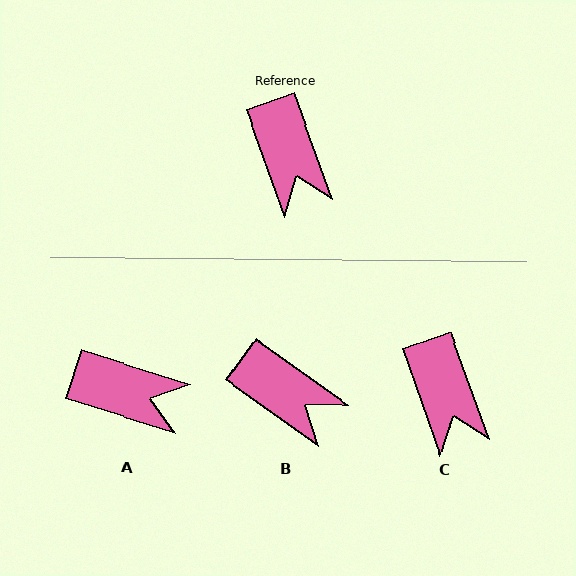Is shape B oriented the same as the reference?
No, it is off by about 35 degrees.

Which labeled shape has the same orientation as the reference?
C.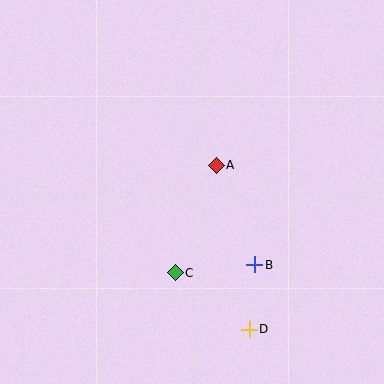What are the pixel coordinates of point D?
Point D is at (249, 329).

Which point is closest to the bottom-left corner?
Point C is closest to the bottom-left corner.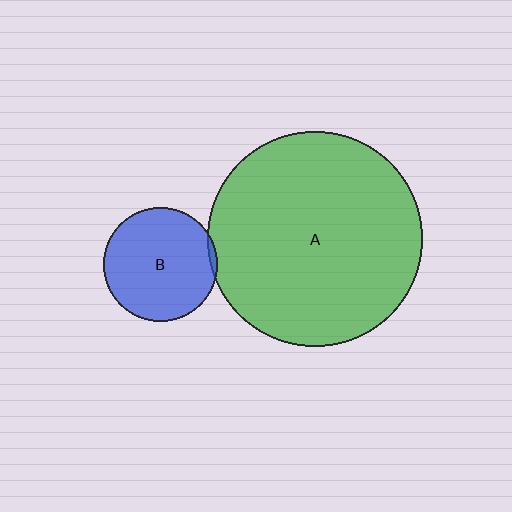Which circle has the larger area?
Circle A (green).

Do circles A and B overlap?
Yes.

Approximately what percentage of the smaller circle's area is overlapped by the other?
Approximately 5%.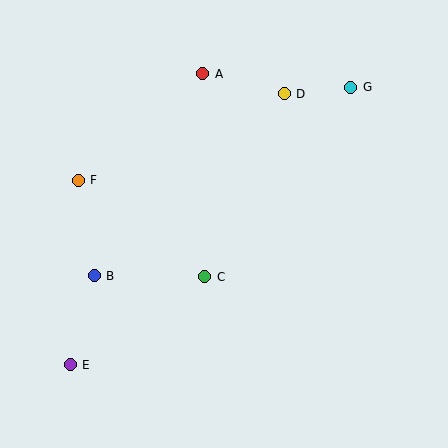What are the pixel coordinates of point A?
Point A is at (203, 74).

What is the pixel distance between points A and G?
The distance between A and G is 149 pixels.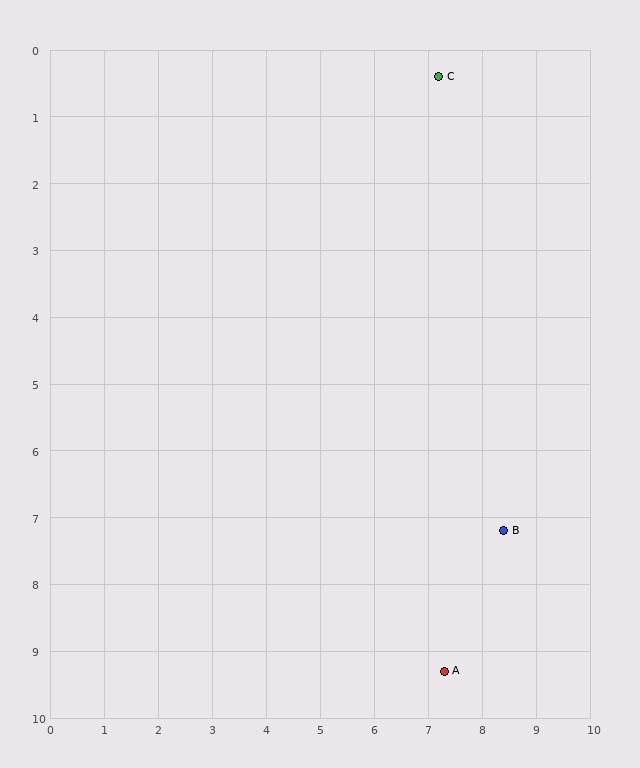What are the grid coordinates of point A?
Point A is at approximately (7.3, 9.3).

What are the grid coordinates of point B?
Point B is at approximately (8.4, 7.2).